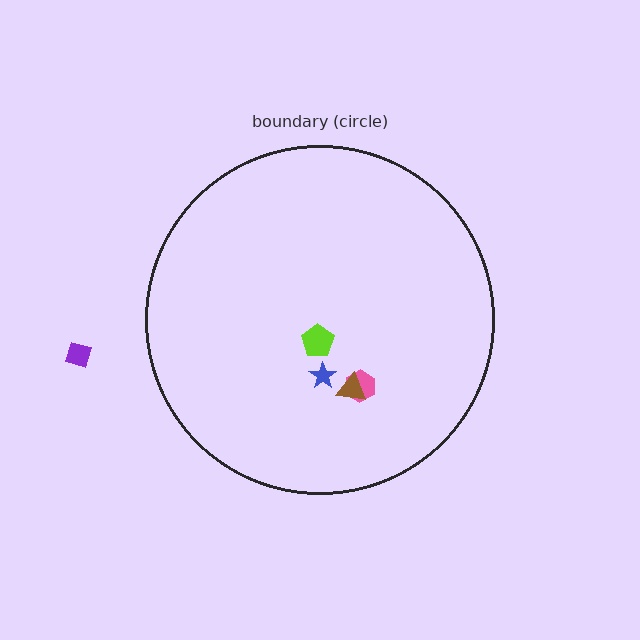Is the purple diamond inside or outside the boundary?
Outside.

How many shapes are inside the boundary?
4 inside, 1 outside.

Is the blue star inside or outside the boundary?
Inside.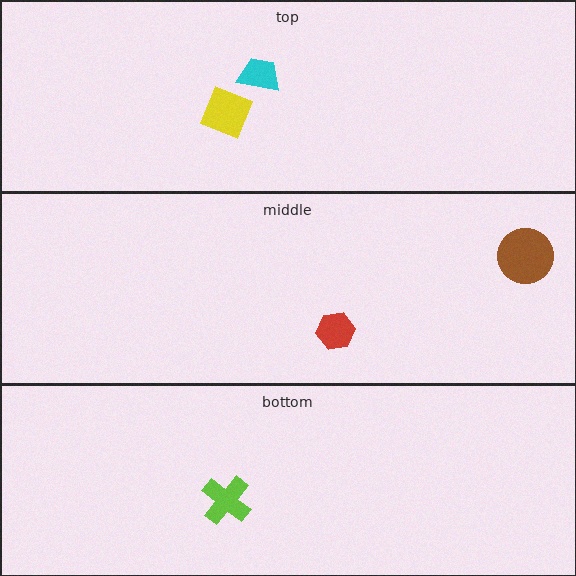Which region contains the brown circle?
The middle region.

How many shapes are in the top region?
2.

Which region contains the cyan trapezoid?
The top region.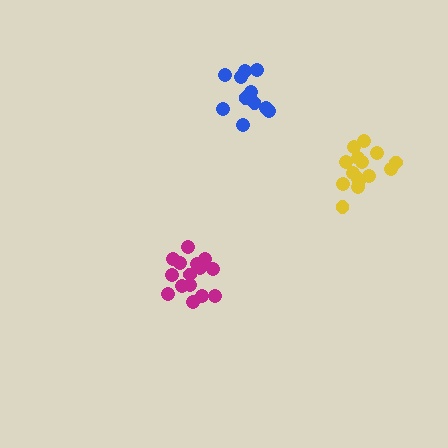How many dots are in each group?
Group 1: 15 dots, Group 2: 15 dots, Group 3: 11 dots (41 total).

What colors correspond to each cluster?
The clusters are colored: yellow, magenta, blue.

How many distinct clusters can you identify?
There are 3 distinct clusters.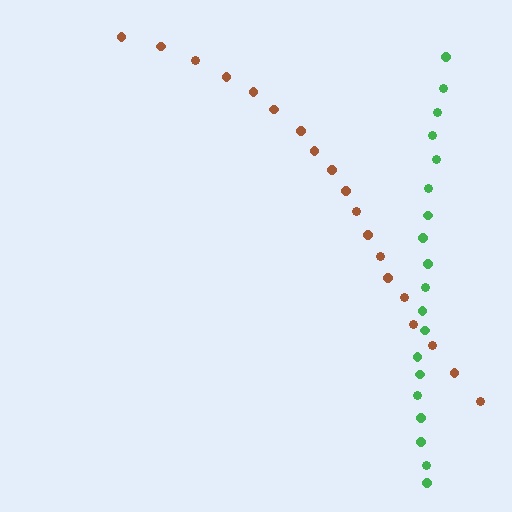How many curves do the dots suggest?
There are 2 distinct paths.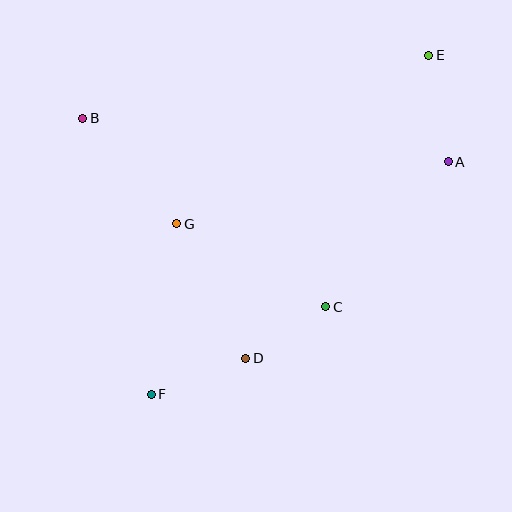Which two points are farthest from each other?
Points E and F are farthest from each other.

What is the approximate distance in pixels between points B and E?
The distance between B and E is approximately 352 pixels.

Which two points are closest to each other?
Points C and D are closest to each other.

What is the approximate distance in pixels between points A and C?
The distance between A and C is approximately 189 pixels.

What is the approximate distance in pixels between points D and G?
The distance between D and G is approximately 151 pixels.